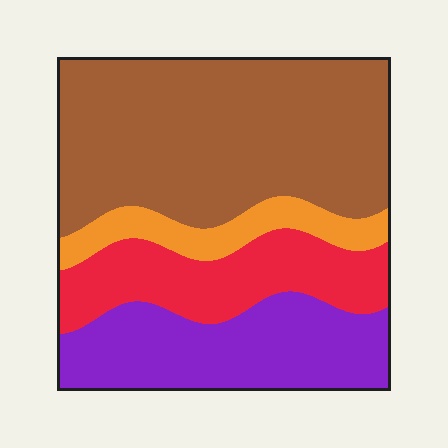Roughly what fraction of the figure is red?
Red takes up between a sixth and a third of the figure.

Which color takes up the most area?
Brown, at roughly 45%.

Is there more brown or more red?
Brown.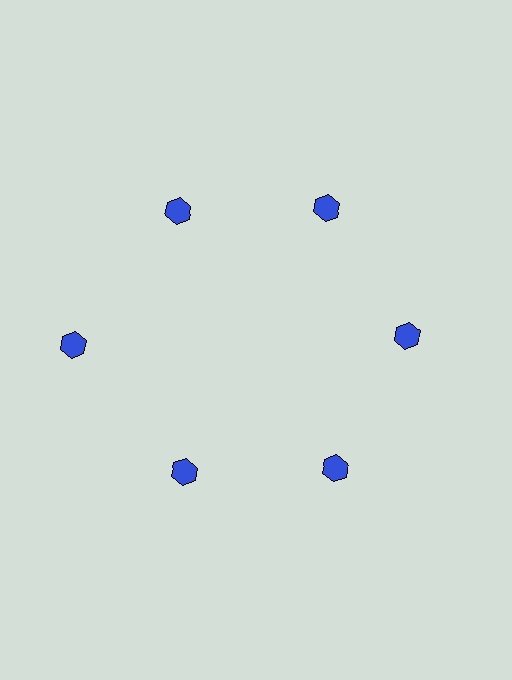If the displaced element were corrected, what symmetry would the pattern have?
It would have 6-fold rotational symmetry — the pattern would map onto itself every 60 degrees.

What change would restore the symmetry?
The symmetry would be restored by moving it inward, back onto the ring so that all 6 hexagons sit at equal angles and equal distance from the center.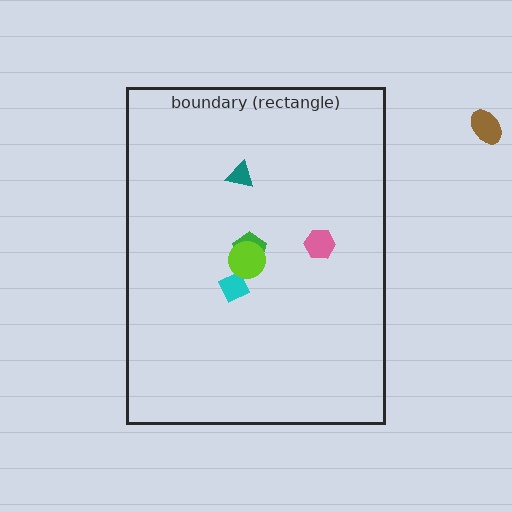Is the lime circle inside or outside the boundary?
Inside.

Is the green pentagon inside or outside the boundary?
Inside.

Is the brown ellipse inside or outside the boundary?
Outside.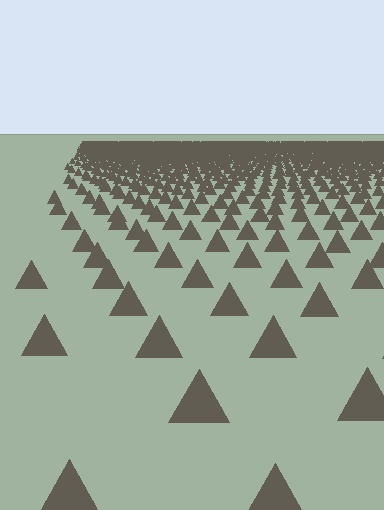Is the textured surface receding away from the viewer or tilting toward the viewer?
The surface is receding away from the viewer. Texture elements get smaller and denser toward the top.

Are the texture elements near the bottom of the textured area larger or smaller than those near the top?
Larger. Near the bottom, elements are closer to the viewer and appear at a bigger on-screen size.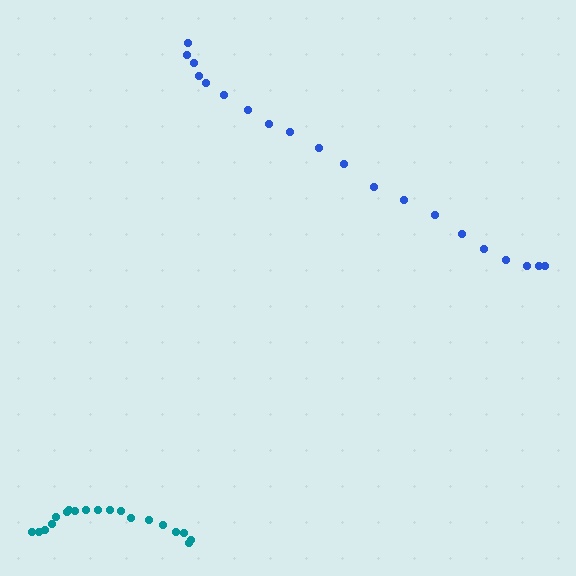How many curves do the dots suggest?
There are 2 distinct paths.